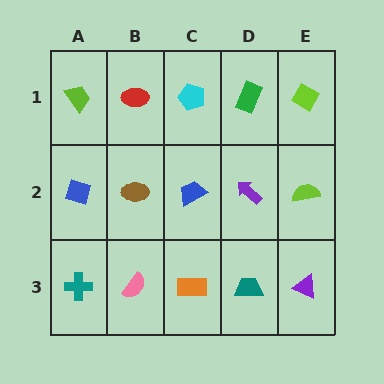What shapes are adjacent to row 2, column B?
A red ellipse (row 1, column B), a pink semicircle (row 3, column B), a blue diamond (row 2, column A), a blue trapezoid (row 2, column C).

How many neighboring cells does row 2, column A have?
3.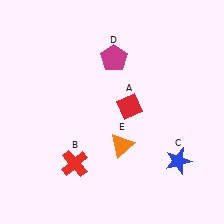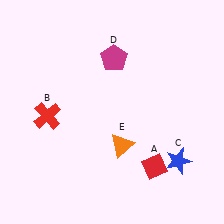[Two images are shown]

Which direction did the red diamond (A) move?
The red diamond (A) moved down.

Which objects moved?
The objects that moved are: the red diamond (A), the red cross (B).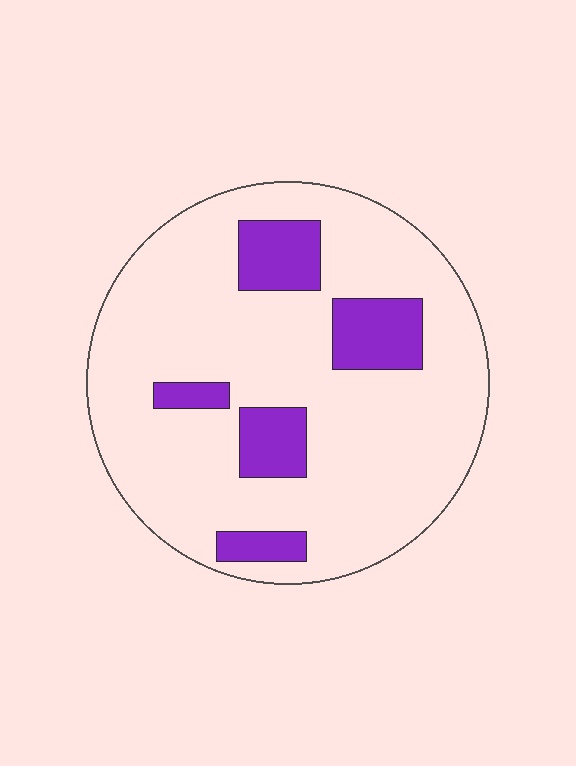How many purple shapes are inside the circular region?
5.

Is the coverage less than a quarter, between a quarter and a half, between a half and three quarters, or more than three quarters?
Less than a quarter.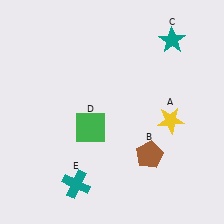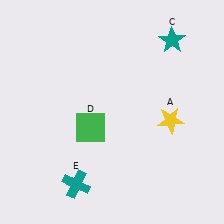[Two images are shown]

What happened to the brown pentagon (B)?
The brown pentagon (B) was removed in Image 2. It was in the bottom-right area of Image 1.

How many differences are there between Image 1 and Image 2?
There is 1 difference between the two images.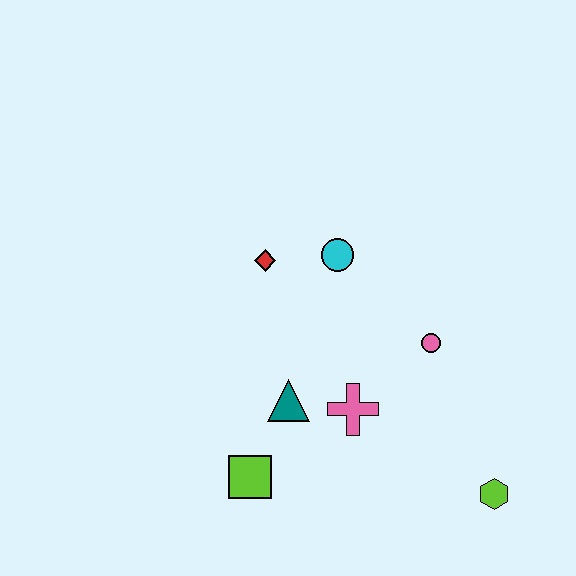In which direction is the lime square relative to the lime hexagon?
The lime square is to the left of the lime hexagon.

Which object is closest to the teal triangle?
The pink cross is closest to the teal triangle.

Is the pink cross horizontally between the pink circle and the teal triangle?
Yes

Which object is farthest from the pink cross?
The red diamond is farthest from the pink cross.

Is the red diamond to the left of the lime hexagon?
Yes